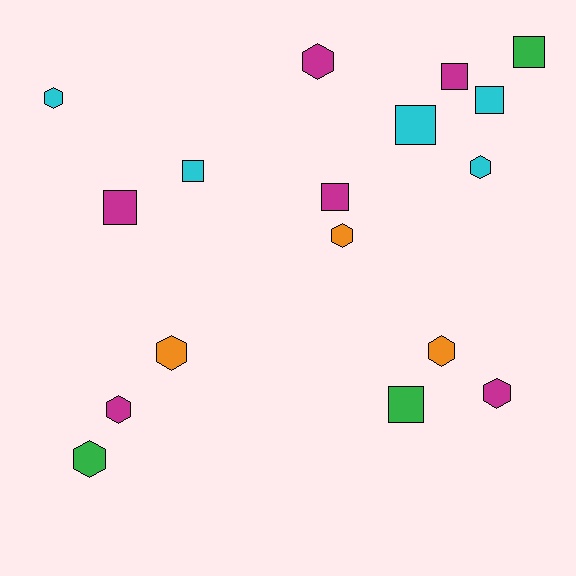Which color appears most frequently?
Magenta, with 6 objects.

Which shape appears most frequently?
Hexagon, with 9 objects.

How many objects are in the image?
There are 17 objects.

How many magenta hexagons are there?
There are 3 magenta hexagons.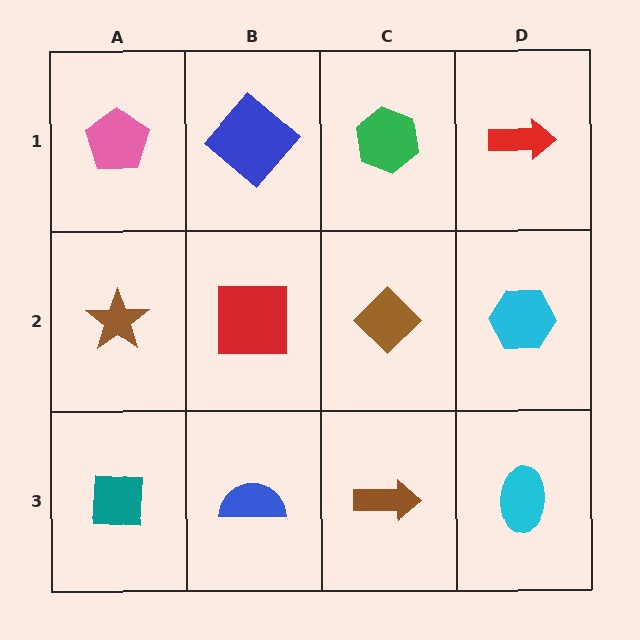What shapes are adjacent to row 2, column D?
A red arrow (row 1, column D), a cyan ellipse (row 3, column D), a brown diamond (row 2, column C).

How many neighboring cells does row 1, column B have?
3.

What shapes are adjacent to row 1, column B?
A red square (row 2, column B), a pink pentagon (row 1, column A), a green hexagon (row 1, column C).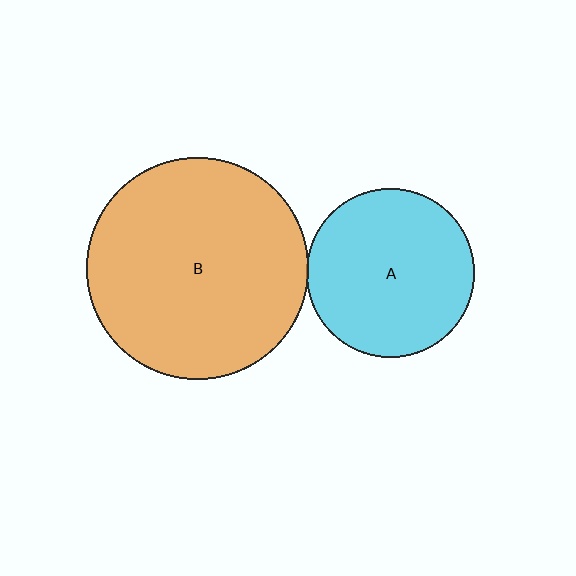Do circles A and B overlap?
Yes.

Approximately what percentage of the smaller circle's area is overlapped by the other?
Approximately 5%.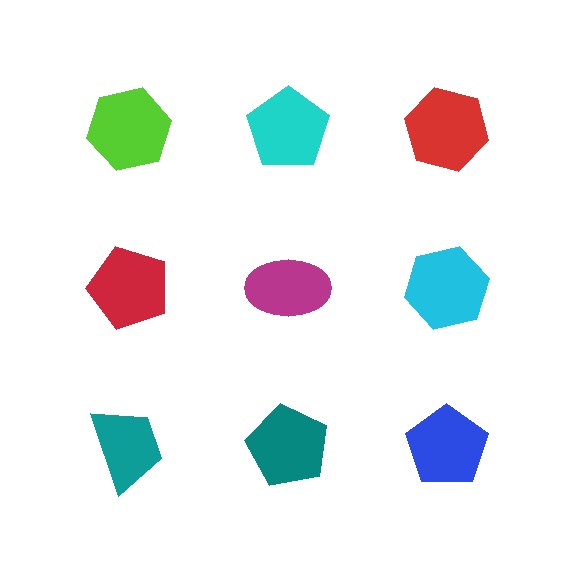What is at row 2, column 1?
A red pentagon.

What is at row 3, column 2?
A teal pentagon.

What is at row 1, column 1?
A lime hexagon.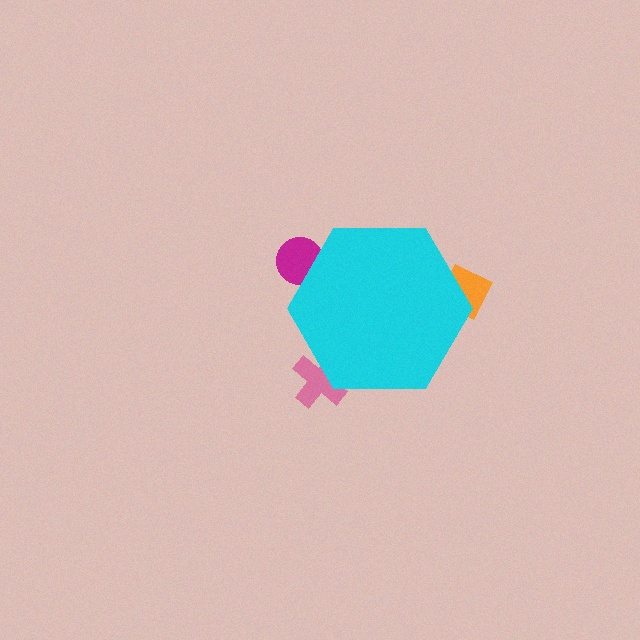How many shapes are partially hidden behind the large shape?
3 shapes are partially hidden.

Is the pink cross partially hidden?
Yes, the pink cross is partially hidden behind the cyan hexagon.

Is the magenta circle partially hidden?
Yes, the magenta circle is partially hidden behind the cyan hexagon.